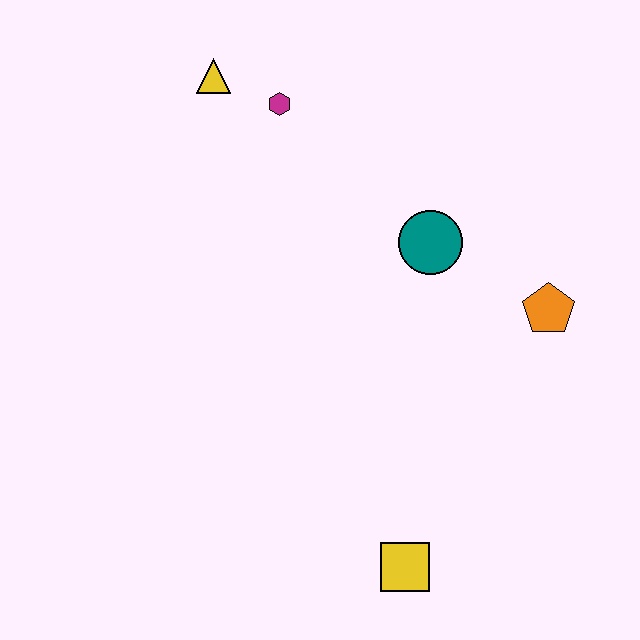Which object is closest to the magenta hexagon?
The yellow triangle is closest to the magenta hexagon.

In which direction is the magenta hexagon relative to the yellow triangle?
The magenta hexagon is to the right of the yellow triangle.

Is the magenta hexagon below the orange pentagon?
No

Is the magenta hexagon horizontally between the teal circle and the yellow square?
No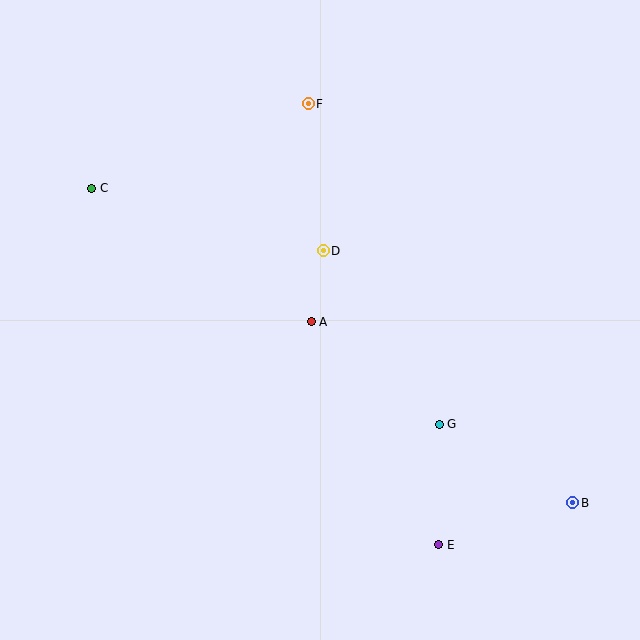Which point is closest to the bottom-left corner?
Point A is closest to the bottom-left corner.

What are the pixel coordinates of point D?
Point D is at (323, 251).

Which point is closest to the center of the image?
Point A at (311, 322) is closest to the center.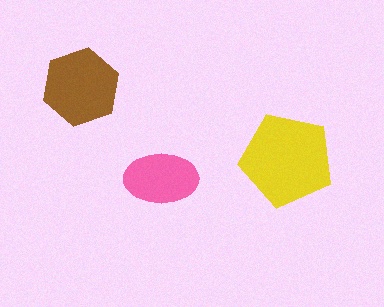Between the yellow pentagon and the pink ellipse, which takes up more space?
The yellow pentagon.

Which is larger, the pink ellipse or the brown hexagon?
The brown hexagon.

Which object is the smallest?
The pink ellipse.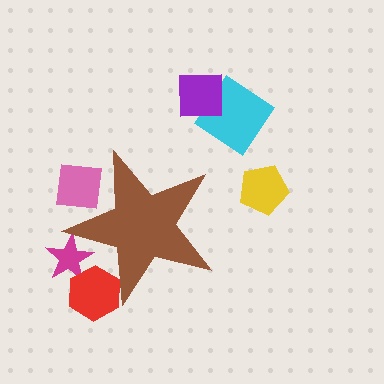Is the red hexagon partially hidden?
Yes, the red hexagon is partially hidden behind the brown star.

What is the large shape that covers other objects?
A brown star.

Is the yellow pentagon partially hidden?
No, the yellow pentagon is fully visible.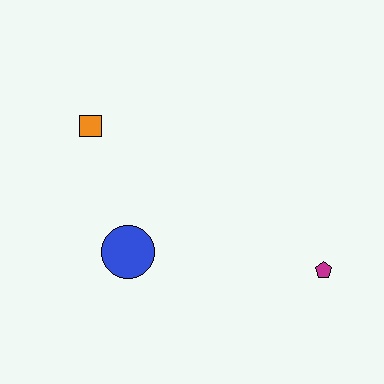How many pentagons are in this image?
There is 1 pentagon.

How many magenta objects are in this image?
There is 1 magenta object.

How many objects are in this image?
There are 3 objects.